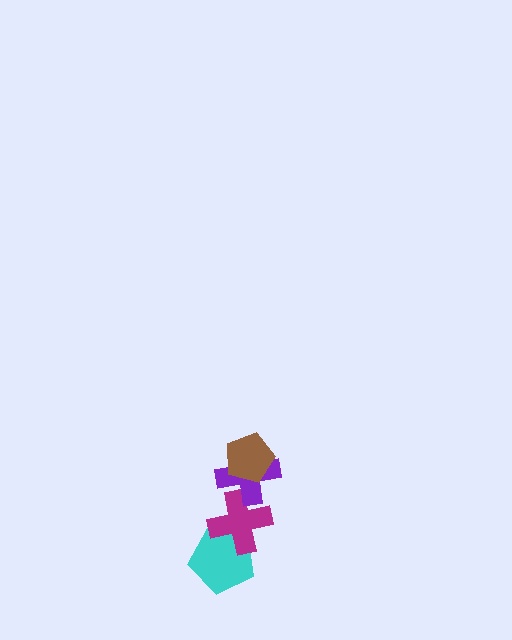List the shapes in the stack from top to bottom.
From top to bottom: the brown pentagon, the purple cross, the magenta cross, the cyan pentagon.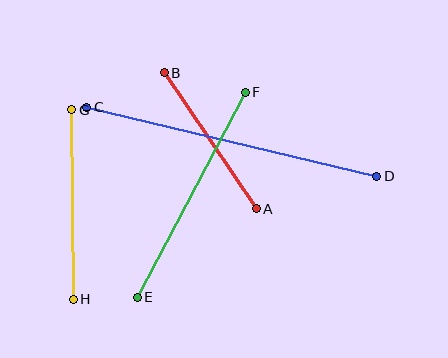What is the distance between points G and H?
The distance is approximately 189 pixels.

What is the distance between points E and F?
The distance is approximately 232 pixels.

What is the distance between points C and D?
The distance is approximately 298 pixels.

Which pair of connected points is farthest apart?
Points C and D are farthest apart.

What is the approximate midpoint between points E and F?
The midpoint is at approximately (191, 195) pixels.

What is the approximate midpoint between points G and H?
The midpoint is at approximately (73, 205) pixels.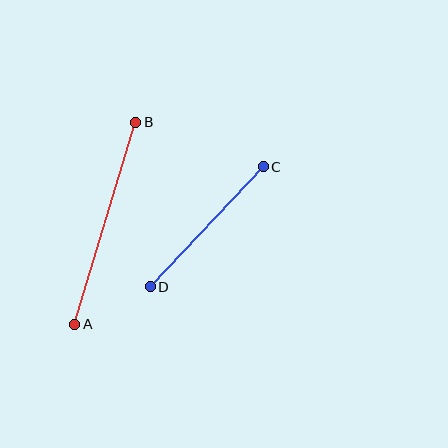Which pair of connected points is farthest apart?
Points A and B are farthest apart.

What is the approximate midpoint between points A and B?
The midpoint is at approximately (105, 223) pixels.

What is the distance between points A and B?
The distance is approximately 211 pixels.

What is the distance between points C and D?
The distance is approximately 165 pixels.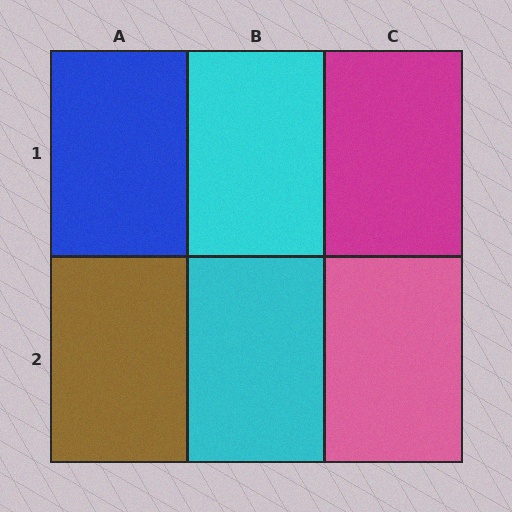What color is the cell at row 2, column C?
Pink.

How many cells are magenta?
1 cell is magenta.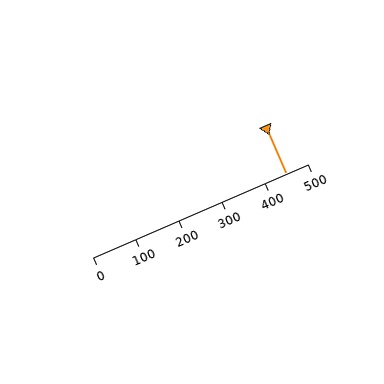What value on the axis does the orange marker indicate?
The marker indicates approximately 450.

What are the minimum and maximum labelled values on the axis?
The axis runs from 0 to 500.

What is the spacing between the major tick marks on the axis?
The major ticks are spaced 100 apart.